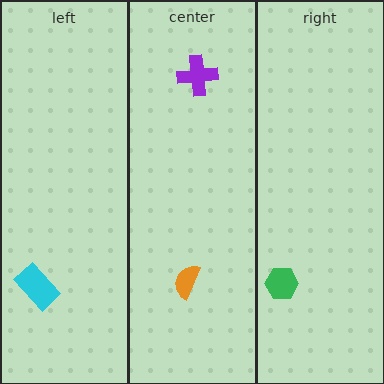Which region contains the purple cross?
The center region.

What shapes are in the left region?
The cyan rectangle.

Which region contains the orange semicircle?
The center region.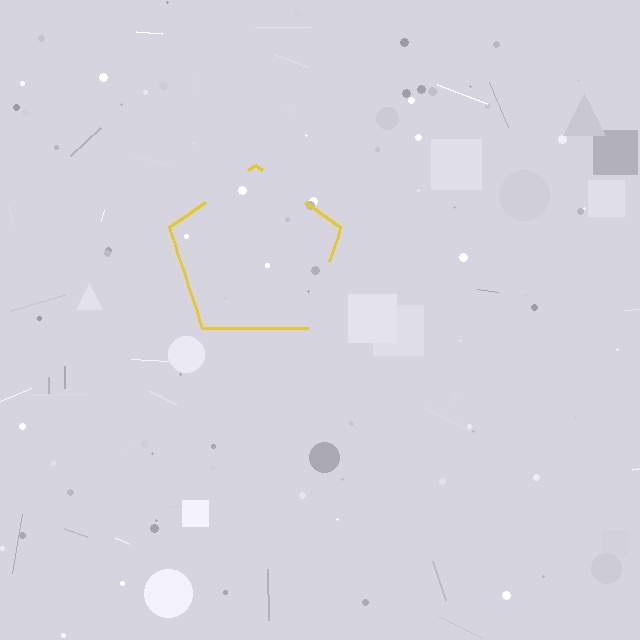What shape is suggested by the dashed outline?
The dashed outline suggests a pentagon.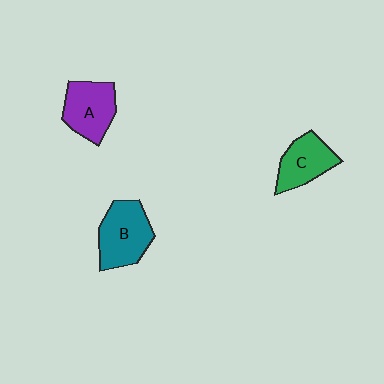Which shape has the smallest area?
Shape C (green).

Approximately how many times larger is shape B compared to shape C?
Approximately 1.3 times.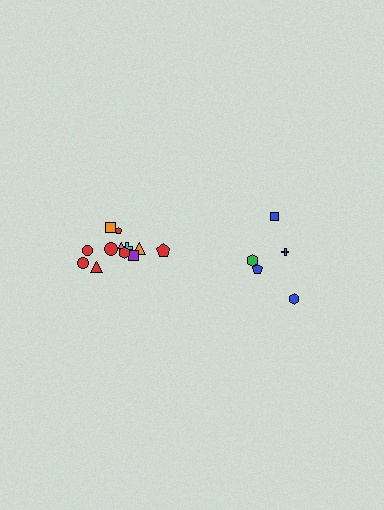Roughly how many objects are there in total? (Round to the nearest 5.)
Roughly 15 objects in total.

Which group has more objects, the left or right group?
The left group.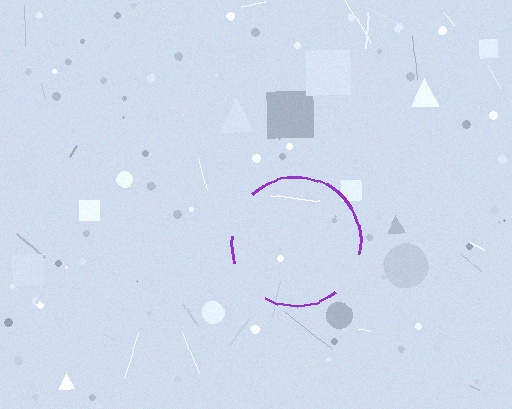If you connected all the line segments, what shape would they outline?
They would outline a circle.